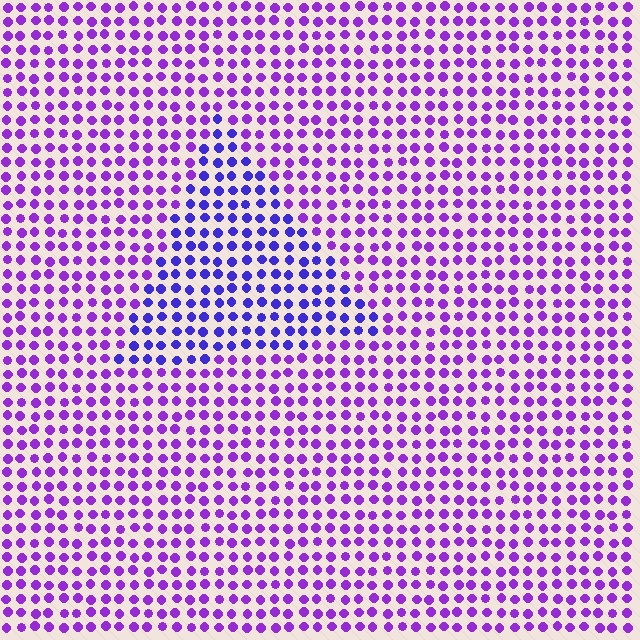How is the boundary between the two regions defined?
The boundary is defined purely by a slight shift in hue (about 31 degrees). Spacing, size, and orientation are identical on both sides.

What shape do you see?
I see a triangle.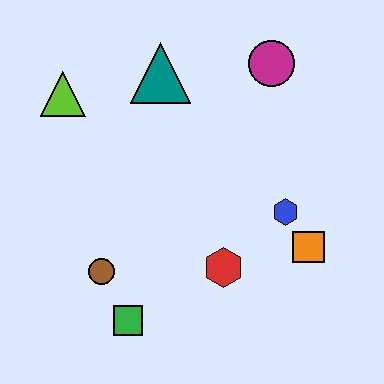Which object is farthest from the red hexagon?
The lime triangle is farthest from the red hexagon.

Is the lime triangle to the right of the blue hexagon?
No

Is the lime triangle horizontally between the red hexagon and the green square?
No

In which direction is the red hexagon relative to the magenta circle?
The red hexagon is below the magenta circle.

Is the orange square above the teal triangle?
No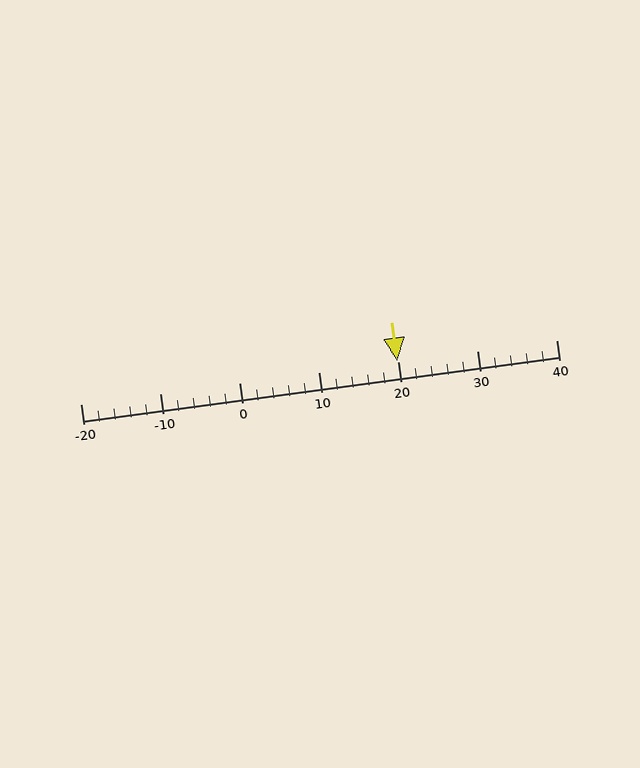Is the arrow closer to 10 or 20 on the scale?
The arrow is closer to 20.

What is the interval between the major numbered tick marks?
The major tick marks are spaced 10 units apart.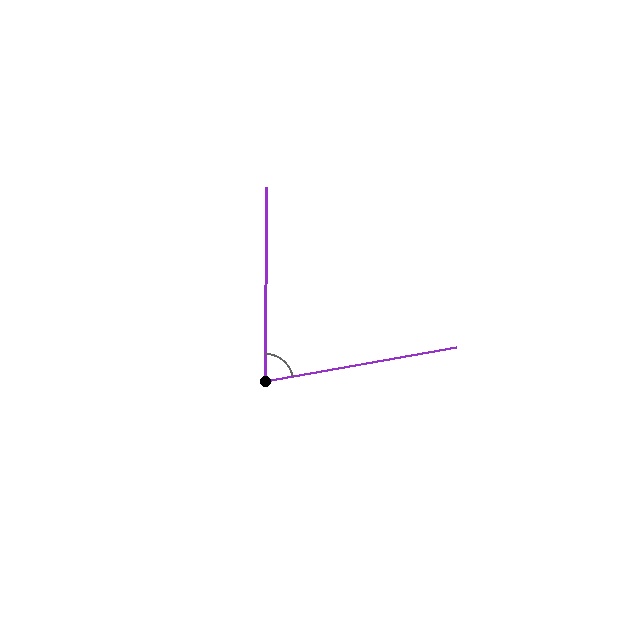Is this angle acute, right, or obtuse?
It is acute.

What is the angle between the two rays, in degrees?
Approximately 80 degrees.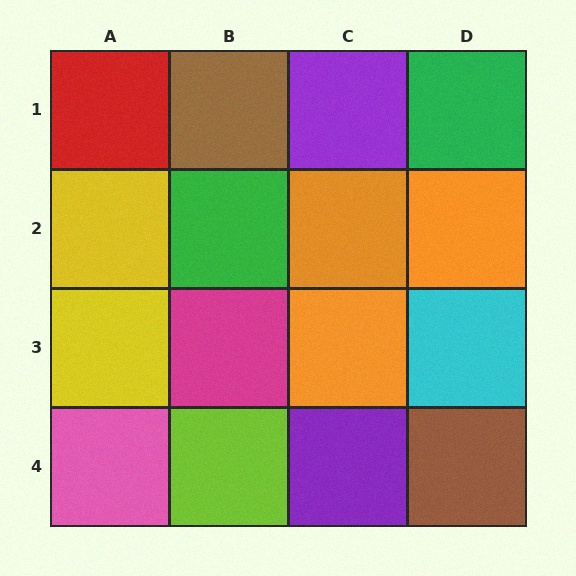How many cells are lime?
1 cell is lime.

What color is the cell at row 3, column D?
Cyan.